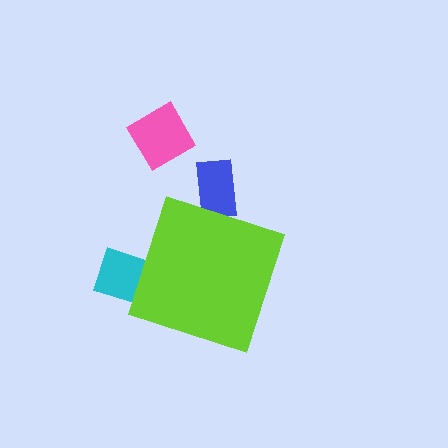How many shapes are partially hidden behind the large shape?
2 shapes are partially hidden.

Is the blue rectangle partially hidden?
Yes, the blue rectangle is partially hidden behind the lime diamond.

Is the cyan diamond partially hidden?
Yes, the cyan diamond is partially hidden behind the lime diamond.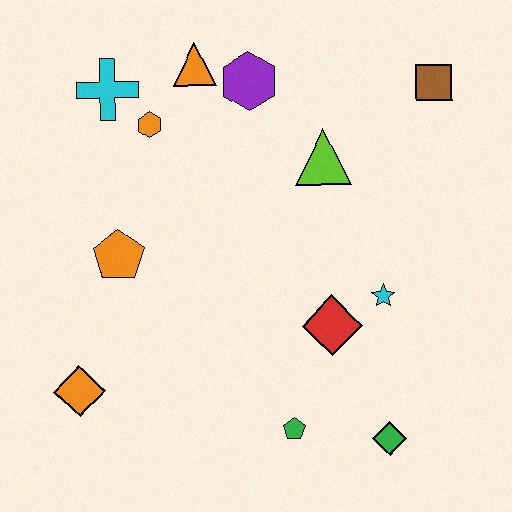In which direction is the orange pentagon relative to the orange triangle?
The orange pentagon is below the orange triangle.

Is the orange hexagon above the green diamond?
Yes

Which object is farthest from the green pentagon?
The cyan cross is farthest from the green pentagon.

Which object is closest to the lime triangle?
The purple hexagon is closest to the lime triangle.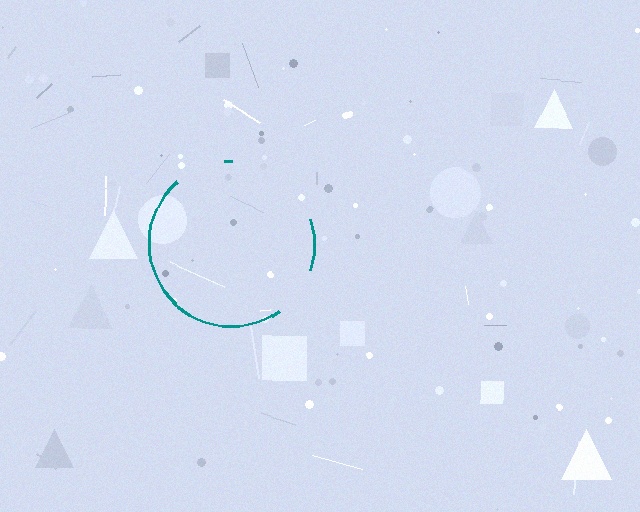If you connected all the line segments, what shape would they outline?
They would outline a circle.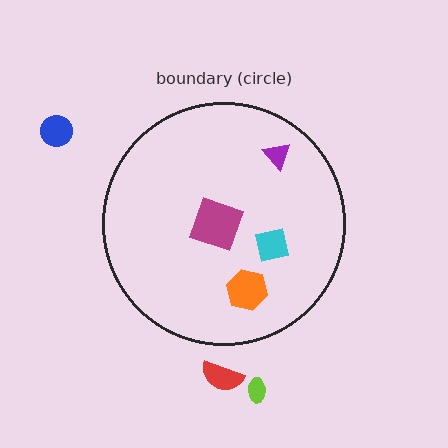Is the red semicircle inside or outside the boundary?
Outside.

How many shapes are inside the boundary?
4 inside, 3 outside.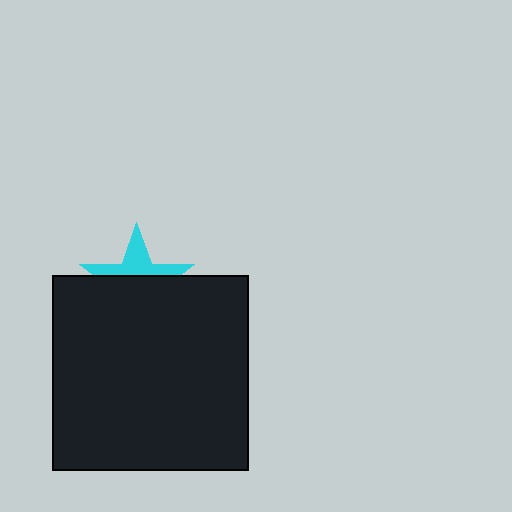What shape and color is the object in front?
The object in front is a black square.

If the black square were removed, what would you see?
You would see the complete cyan star.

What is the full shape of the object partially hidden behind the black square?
The partially hidden object is a cyan star.